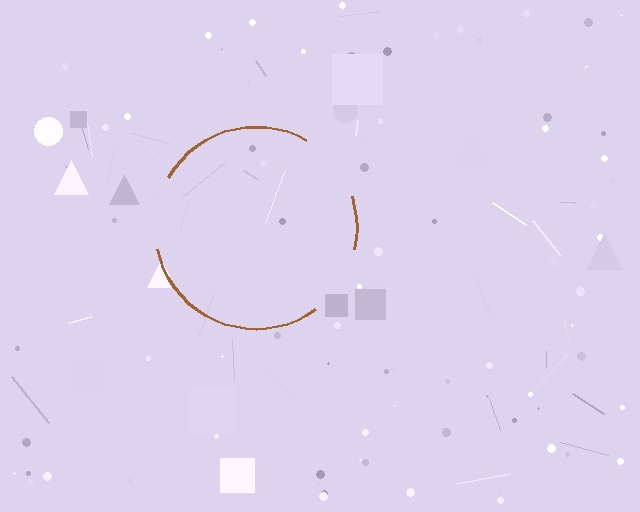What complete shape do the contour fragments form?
The contour fragments form a circle.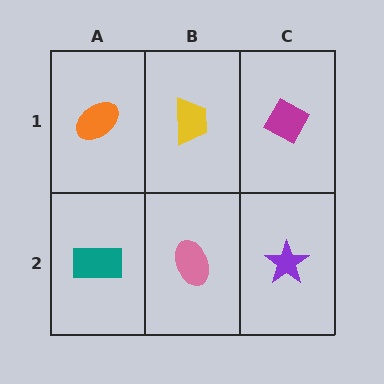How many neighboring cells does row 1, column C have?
2.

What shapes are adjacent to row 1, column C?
A purple star (row 2, column C), a yellow trapezoid (row 1, column B).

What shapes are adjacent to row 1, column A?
A teal rectangle (row 2, column A), a yellow trapezoid (row 1, column B).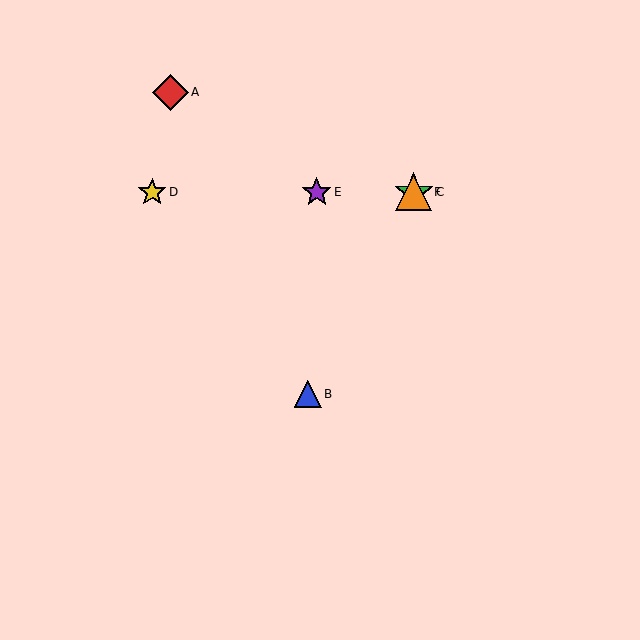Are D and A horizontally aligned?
No, D is at y≈192 and A is at y≈92.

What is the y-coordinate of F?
Object F is at y≈192.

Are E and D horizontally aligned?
Yes, both are at y≈192.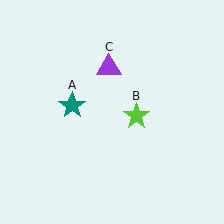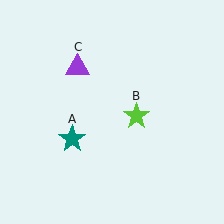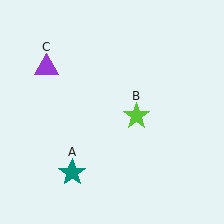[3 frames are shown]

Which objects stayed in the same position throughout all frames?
Lime star (object B) remained stationary.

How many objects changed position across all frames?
2 objects changed position: teal star (object A), purple triangle (object C).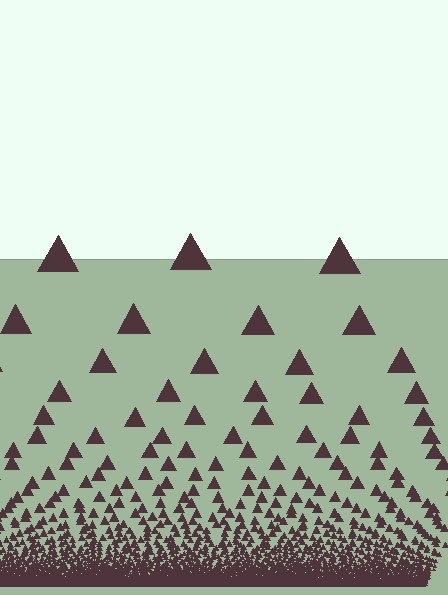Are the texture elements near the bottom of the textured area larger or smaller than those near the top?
Smaller. The gradient is inverted — elements near the bottom are smaller and denser.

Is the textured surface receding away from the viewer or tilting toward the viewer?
The surface appears to tilt toward the viewer. Texture elements get larger and sparser toward the top.